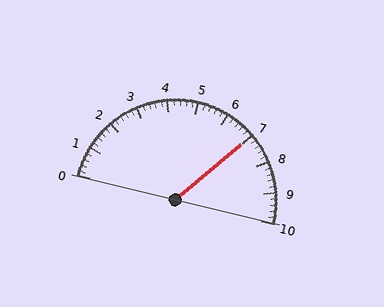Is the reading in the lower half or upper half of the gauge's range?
The reading is in the upper half of the range (0 to 10).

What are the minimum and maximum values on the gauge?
The gauge ranges from 0 to 10.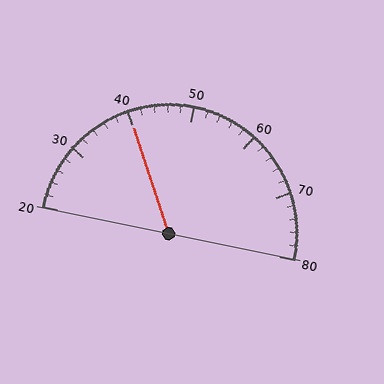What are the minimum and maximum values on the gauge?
The gauge ranges from 20 to 80.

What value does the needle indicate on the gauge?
The needle indicates approximately 40.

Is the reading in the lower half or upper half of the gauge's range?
The reading is in the lower half of the range (20 to 80).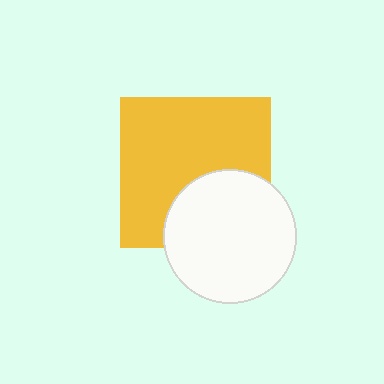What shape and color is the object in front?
The object in front is a white circle.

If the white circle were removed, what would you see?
You would see the complete yellow square.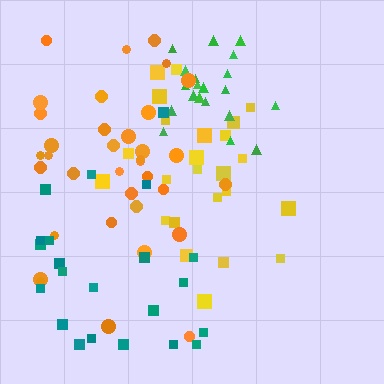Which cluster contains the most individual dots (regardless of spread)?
Orange (35).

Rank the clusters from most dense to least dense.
green, orange, yellow, teal.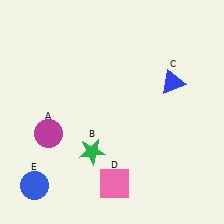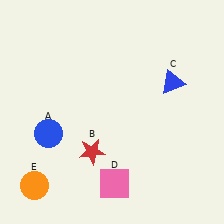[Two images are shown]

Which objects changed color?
A changed from magenta to blue. B changed from green to red. E changed from blue to orange.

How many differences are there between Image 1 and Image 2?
There are 3 differences between the two images.